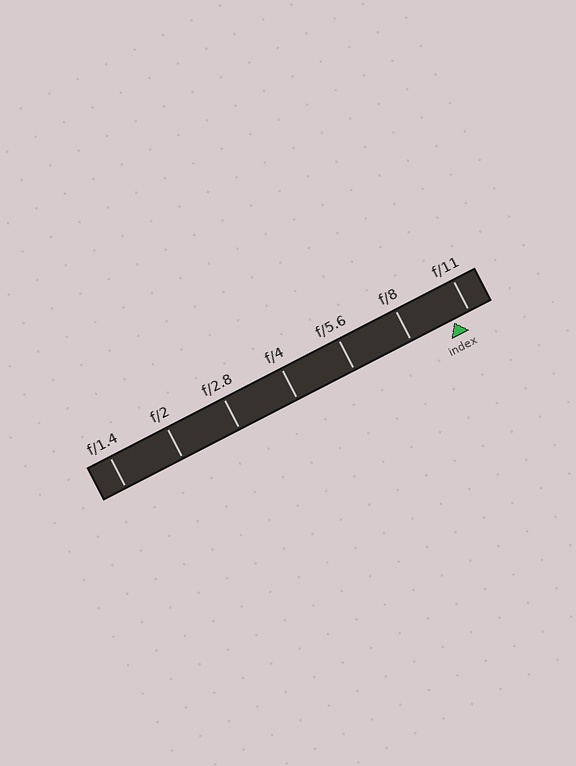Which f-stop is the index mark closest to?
The index mark is closest to f/11.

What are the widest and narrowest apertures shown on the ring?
The widest aperture shown is f/1.4 and the narrowest is f/11.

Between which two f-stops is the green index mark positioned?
The index mark is between f/8 and f/11.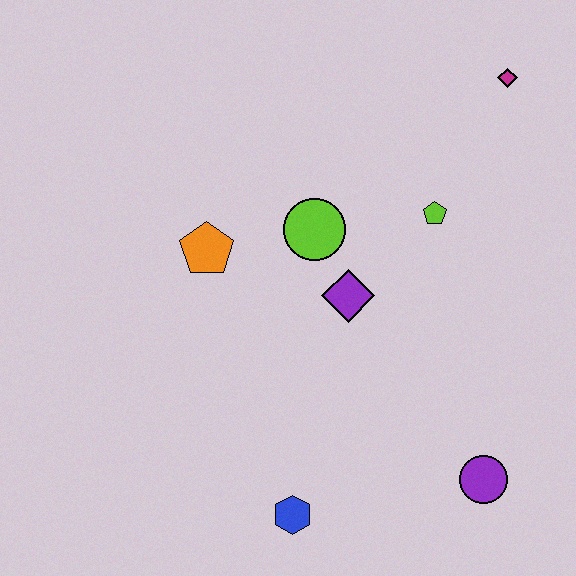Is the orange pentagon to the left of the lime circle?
Yes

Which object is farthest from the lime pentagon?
The blue hexagon is farthest from the lime pentagon.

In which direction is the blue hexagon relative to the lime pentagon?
The blue hexagon is below the lime pentagon.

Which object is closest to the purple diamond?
The lime circle is closest to the purple diamond.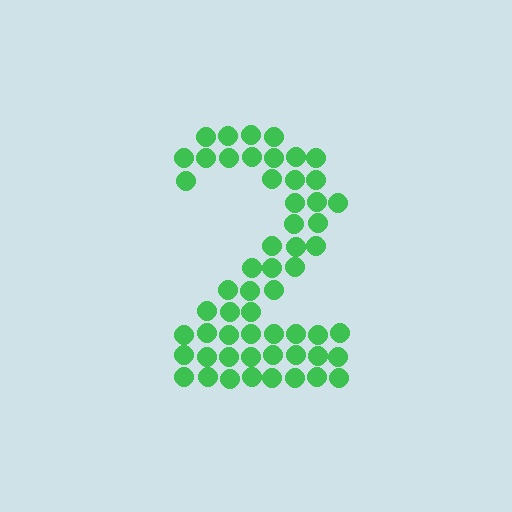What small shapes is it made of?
It is made of small circles.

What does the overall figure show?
The overall figure shows the digit 2.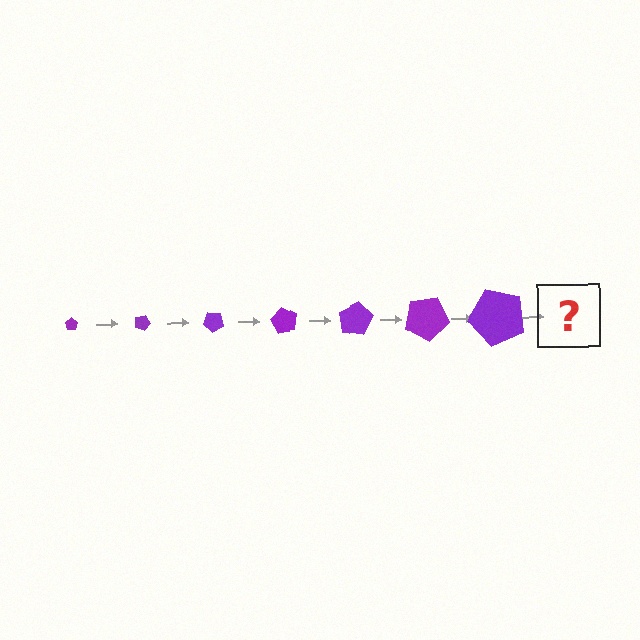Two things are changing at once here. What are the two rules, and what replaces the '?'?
The two rules are that the pentagon grows larger each step and it rotates 20 degrees each step. The '?' should be a pentagon, larger than the previous one and rotated 140 degrees from the start.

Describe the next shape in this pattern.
It should be a pentagon, larger than the previous one and rotated 140 degrees from the start.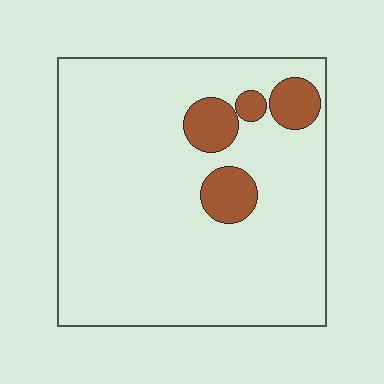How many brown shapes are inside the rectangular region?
4.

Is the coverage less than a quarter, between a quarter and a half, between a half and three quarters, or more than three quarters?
Less than a quarter.